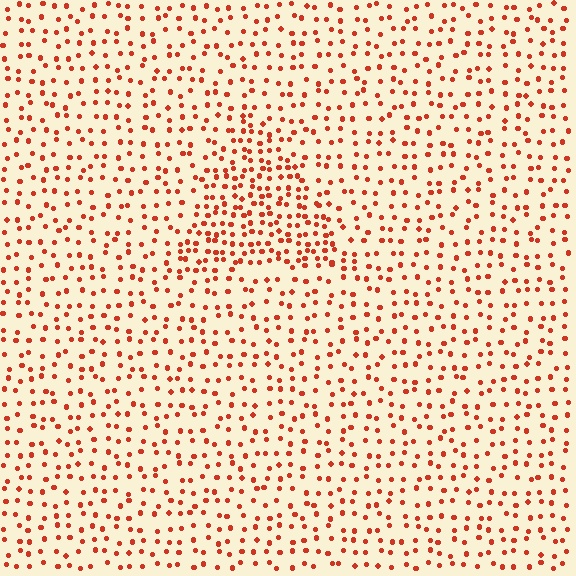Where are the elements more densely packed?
The elements are more densely packed inside the triangle boundary.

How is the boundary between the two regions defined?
The boundary is defined by a change in element density (approximately 1.8x ratio). All elements are the same color, size, and shape.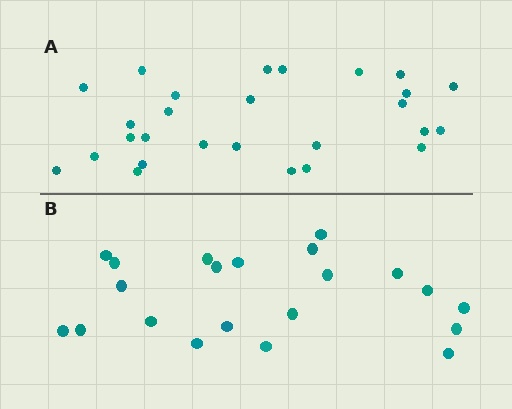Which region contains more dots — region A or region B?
Region A (the top region) has more dots.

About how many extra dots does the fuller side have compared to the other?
Region A has about 6 more dots than region B.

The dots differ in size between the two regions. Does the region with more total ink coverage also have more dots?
No. Region B has more total ink coverage because its dots are larger, but region A actually contains more individual dots. Total area can be misleading — the number of items is what matters here.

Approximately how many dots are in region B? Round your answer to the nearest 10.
About 20 dots. (The exact count is 21, which rounds to 20.)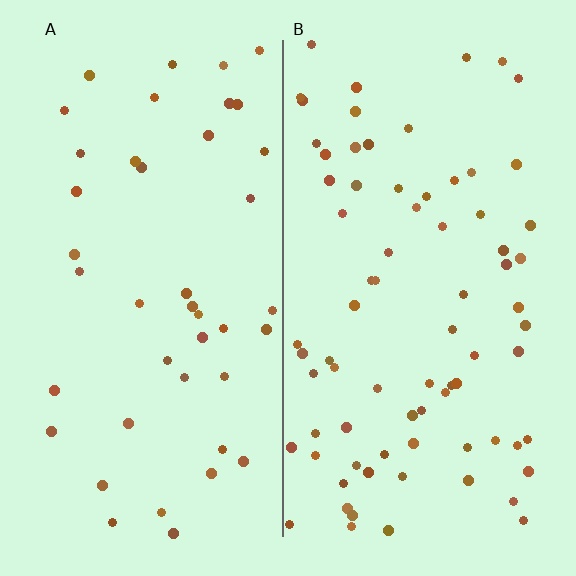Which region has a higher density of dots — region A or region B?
B (the right).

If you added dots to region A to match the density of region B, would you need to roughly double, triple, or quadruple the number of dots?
Approximately double.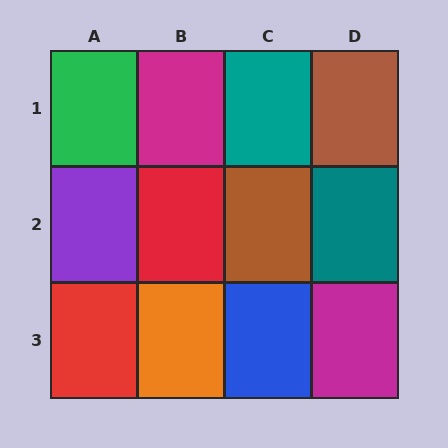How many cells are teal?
2 cells are teal.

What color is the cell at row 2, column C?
Brown.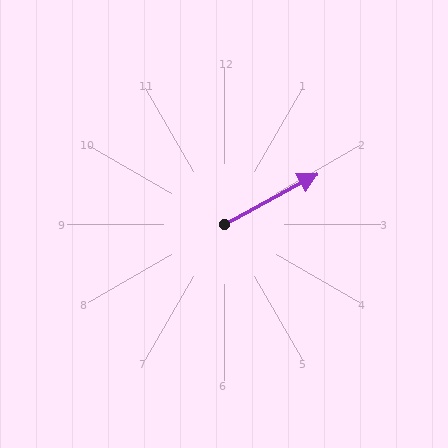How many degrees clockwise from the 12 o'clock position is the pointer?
Approximately 61 degrees.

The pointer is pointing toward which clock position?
Roughly 2 o'clock.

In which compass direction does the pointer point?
Northeast.